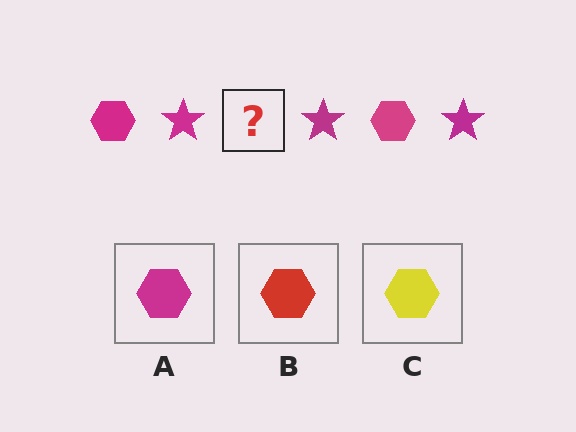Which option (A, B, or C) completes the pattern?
A.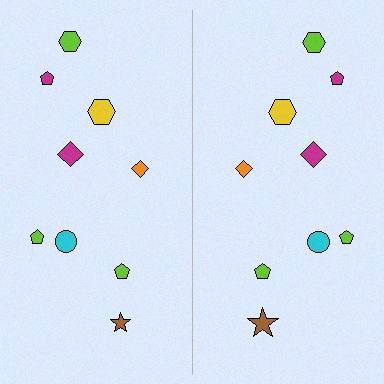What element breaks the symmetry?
The brown star on the right side has a different size than its mirror counterpart.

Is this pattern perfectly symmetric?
No, the pattern is not perfectly symmetric. The brown star on the right side has a different size than its mirror counterpart.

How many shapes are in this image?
There are 18 shapes in this image.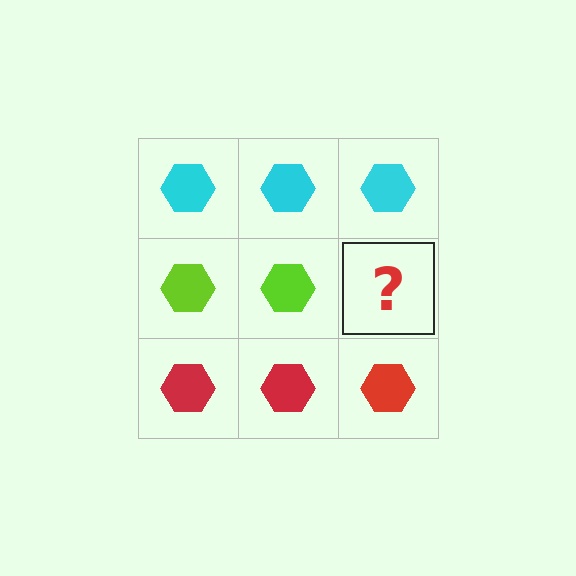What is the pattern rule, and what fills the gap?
The rule is that each row has a consistent color. The gap should be filled with a lime hexagon.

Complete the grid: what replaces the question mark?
The question mark should be replaced with a lime hexagon.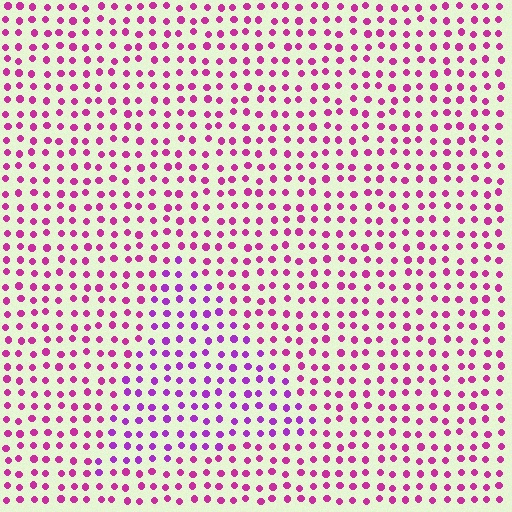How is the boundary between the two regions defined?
The boundary is defined purely by a slight shift in hue (about 29 degrees). Spacing, size, and orientation are identical on both sides.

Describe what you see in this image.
The image is filled with small magenta elements in a uniform arrangement. A triangle-shaped region is visible where the elements are tinted to a slightly different hue, forming a subtle color boundary.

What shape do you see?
I see a triangle.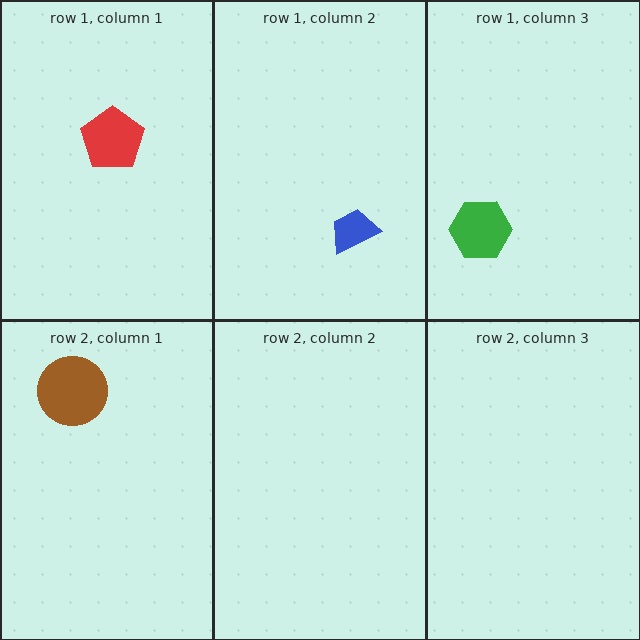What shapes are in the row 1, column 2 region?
The blue trapezoid.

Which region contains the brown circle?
The row 2, column 1 region.